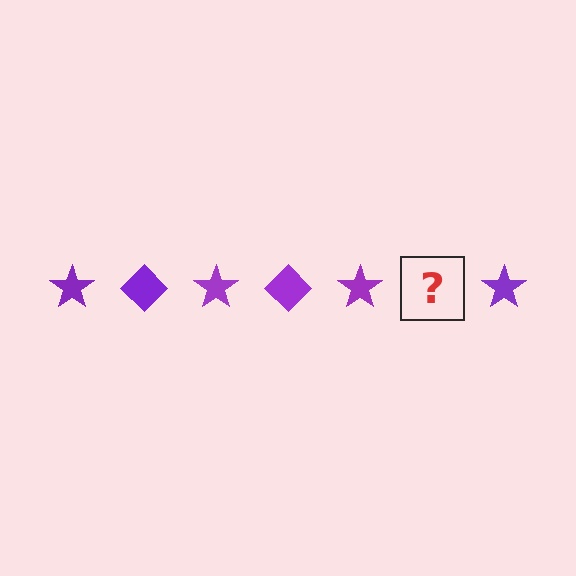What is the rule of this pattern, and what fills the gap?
The rule is that the pattern cycles through star, diamond shapes in purple. The gap should be filled with a purple diamond.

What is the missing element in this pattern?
The missing element is a purple diamond.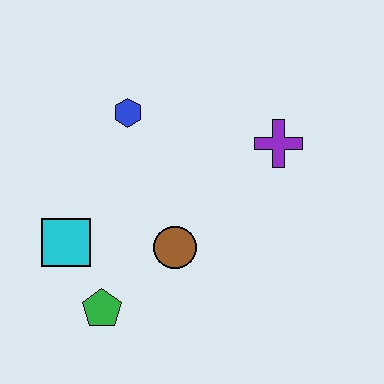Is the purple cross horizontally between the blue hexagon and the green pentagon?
No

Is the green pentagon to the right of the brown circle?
No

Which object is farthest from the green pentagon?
The purple cross is farthest from the green pentagon.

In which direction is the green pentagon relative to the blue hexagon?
The green pentagon is below the blue hexagon.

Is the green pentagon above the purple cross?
No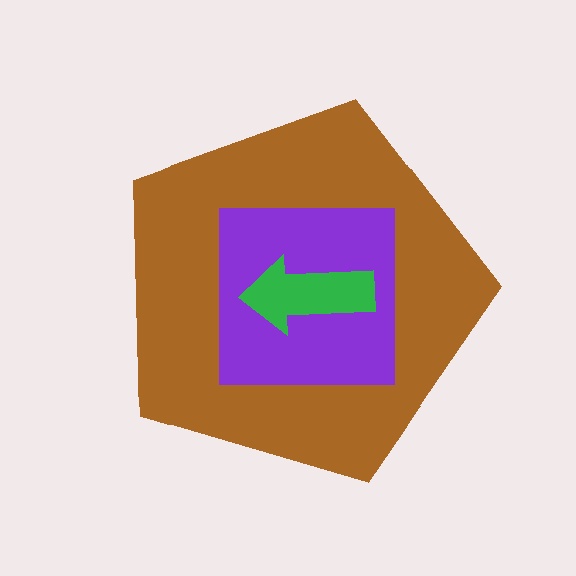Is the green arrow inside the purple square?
Yes.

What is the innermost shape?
The green arrow.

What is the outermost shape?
The brown pentagon.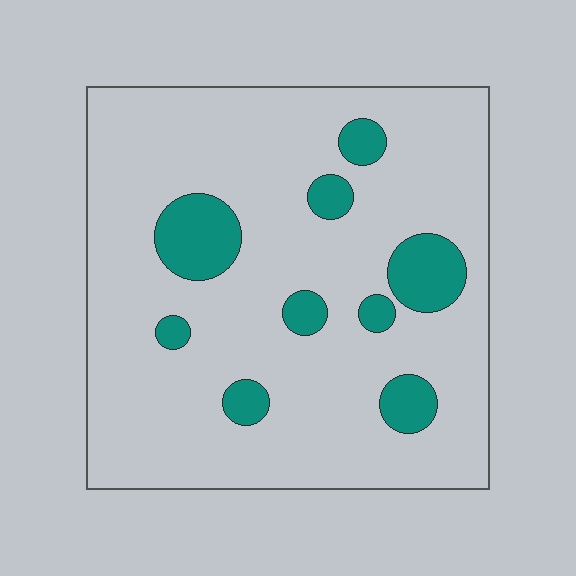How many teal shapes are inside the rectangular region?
9.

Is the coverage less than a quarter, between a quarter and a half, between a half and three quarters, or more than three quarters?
Less than a quarter.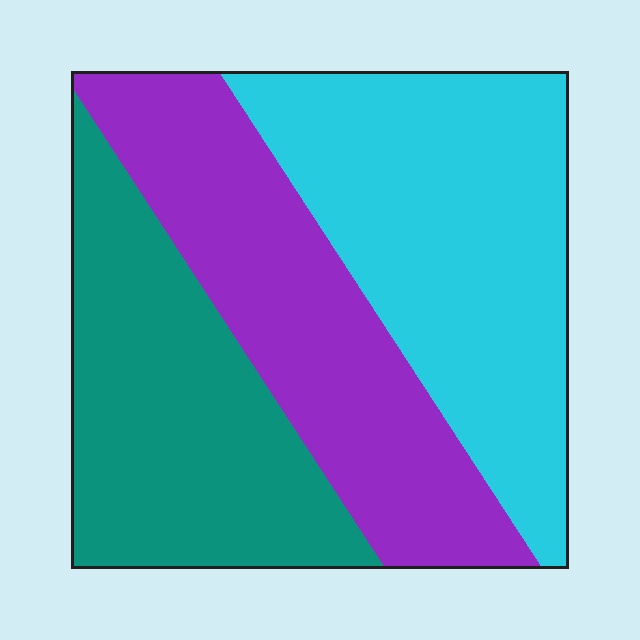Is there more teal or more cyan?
Cyan.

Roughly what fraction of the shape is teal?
Teal takes up about one third (1/3) of the shape.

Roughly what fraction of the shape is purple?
Purple covers about 30% of the shape.